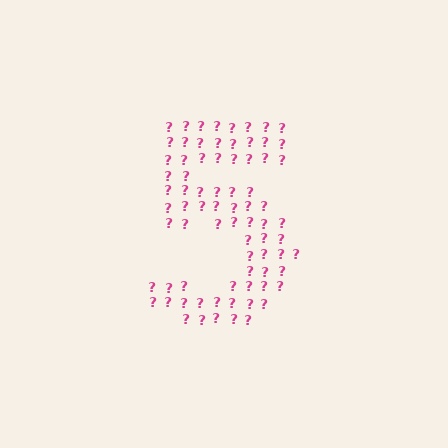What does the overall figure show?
The overall figure shows the digit 5.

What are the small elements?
The small elements are question marks.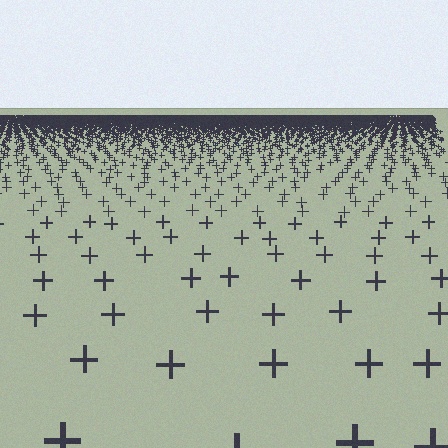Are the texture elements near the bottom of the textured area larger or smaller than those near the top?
Larger. Near the bottom, elements are closer to the viewer and appear at a bigger on-screen size.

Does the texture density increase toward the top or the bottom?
Density increases toward the top.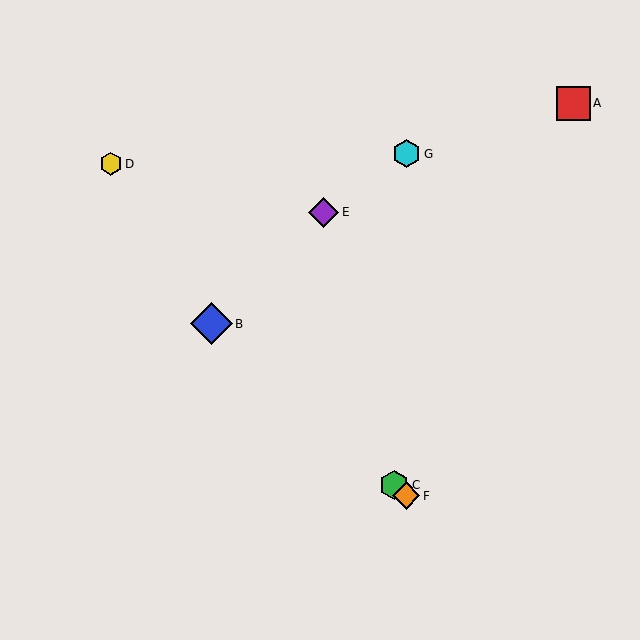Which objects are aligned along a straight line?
Objects B, C, F are aligned along a straight line.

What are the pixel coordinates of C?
Object C is at (394, 485).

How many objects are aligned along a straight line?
3 objects (B, C, F) are aligned along a straight line.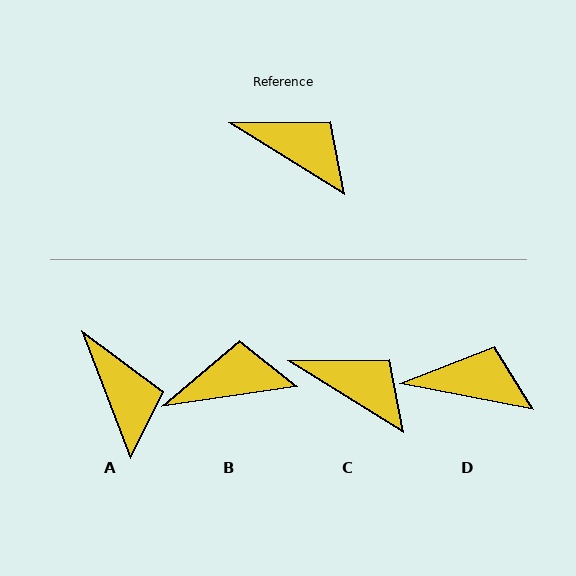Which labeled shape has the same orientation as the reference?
C.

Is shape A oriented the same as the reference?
No, it is off by about 37 degrees.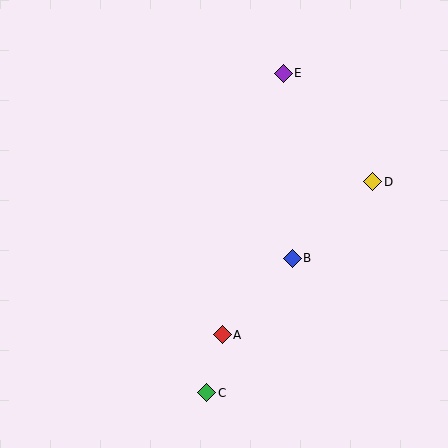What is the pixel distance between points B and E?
The distance between B and E is 185 pixels.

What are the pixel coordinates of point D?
Point D is at (373, 182).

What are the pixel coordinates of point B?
Point B is at (292, 258).